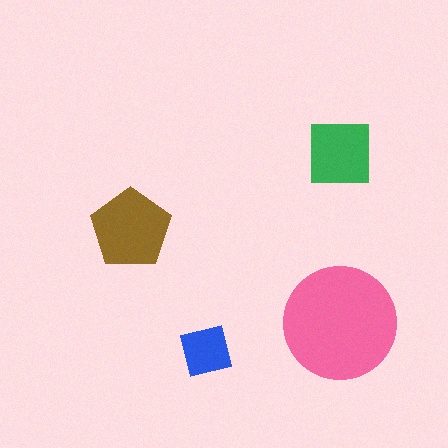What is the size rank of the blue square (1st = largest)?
4th.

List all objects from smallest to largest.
The blue square, the green square, the brown pentagon, the pink circle.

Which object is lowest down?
The blue square is bottommost.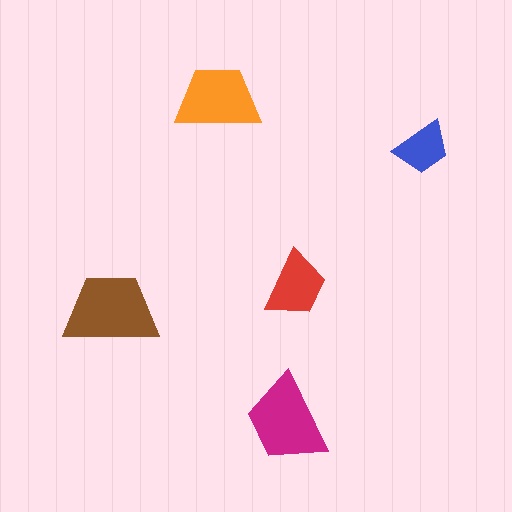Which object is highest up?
The orange trapezoid is topmost.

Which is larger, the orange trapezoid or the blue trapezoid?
The orange one.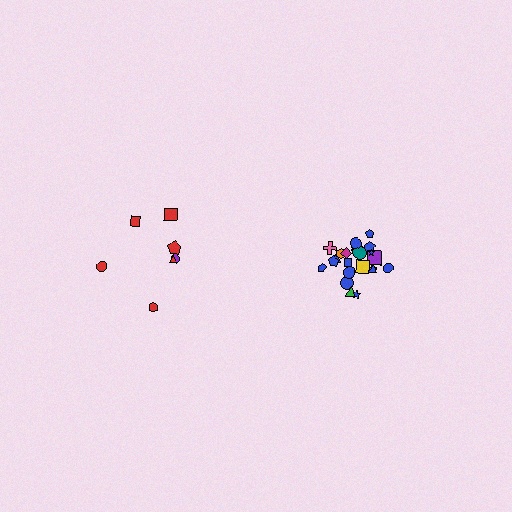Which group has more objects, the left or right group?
The right group.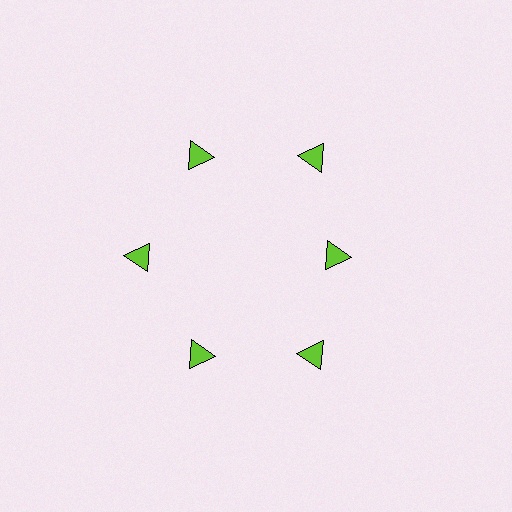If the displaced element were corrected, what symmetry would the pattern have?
It would have 6-fold rotational symmetry — the pattern would map onto itself every 60 degrees.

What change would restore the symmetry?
The symmetry would be restored by moving it outward, back onto the ring so that all 6 triangles sit at equal angles and equal distance from the center.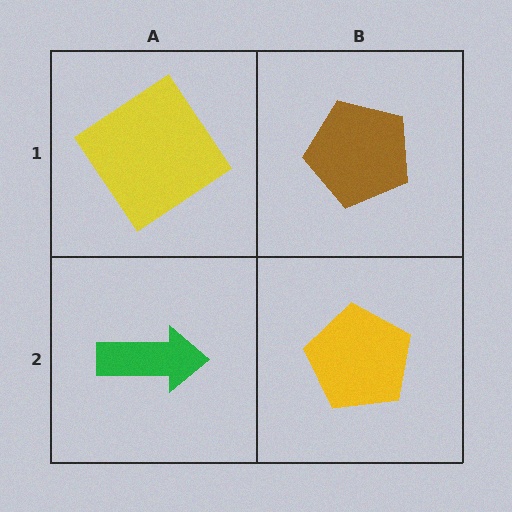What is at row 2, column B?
A yellow pentagon.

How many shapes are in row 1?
2 shapes.